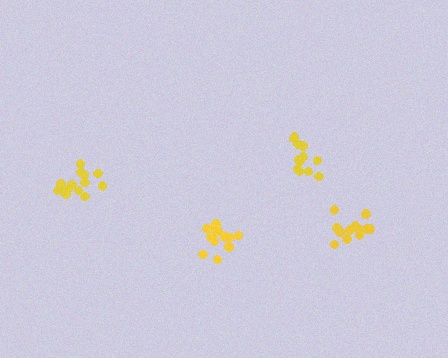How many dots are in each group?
Group 1: 13 dots, Group 2: 13 dots, Group 3: 13 dots, Group 4: 12 dots (51 total).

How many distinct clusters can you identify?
There are 4 distinct clusters.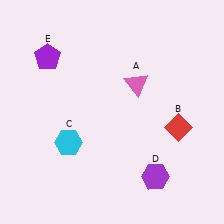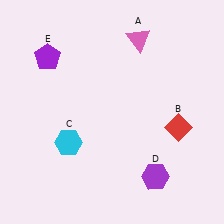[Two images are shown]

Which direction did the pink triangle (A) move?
The pink triangle (A) moved up.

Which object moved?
The pink triangle (A) moved up.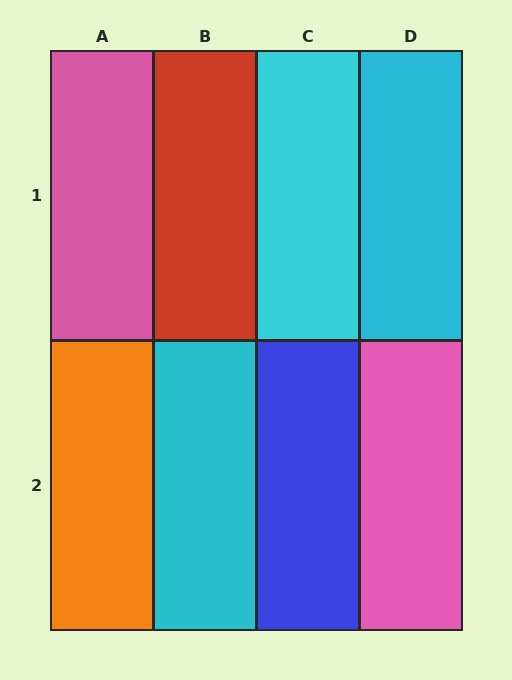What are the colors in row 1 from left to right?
Pink, red, cyan, cyan.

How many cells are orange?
1 cell is orange.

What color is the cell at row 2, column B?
Cyan.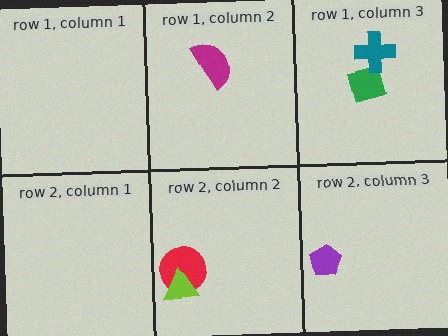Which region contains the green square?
The row 1, column 3 region.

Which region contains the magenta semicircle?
The row 1, column 2 region.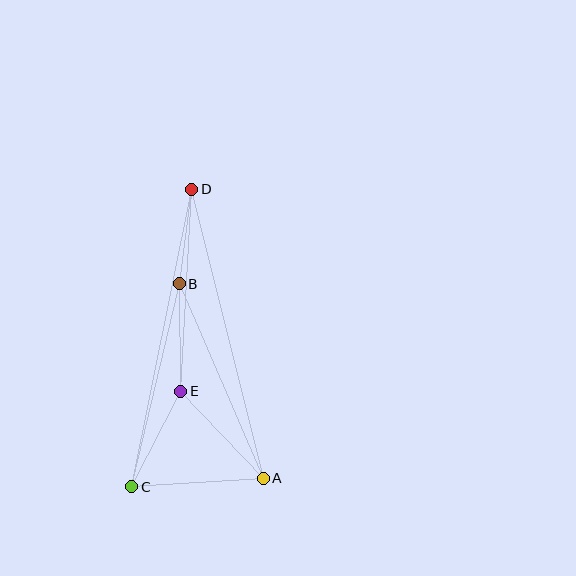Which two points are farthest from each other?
Points C and D are farthest from each other.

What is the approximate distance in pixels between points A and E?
The distance between A and E is approximately 119 pixels.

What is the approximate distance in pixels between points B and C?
The distance between B and C is approximately 208 pixels.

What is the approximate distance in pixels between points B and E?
The distance between B and E is approximately 107 pixels.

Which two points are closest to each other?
Points B and D are closest to each other.